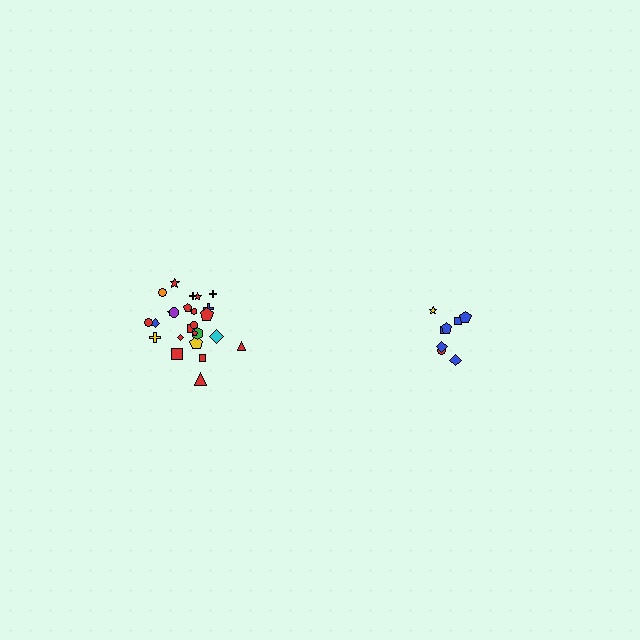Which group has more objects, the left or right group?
The left group.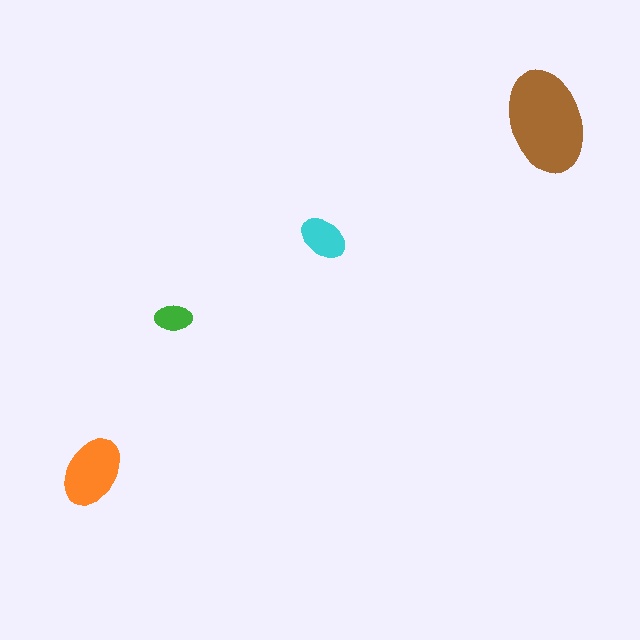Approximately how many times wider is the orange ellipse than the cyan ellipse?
About 1.5 times wider.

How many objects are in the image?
There are 4 objects in the image.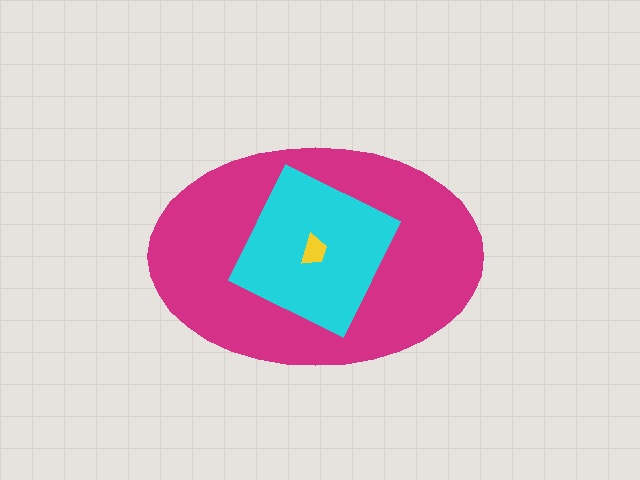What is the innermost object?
The yellow trapezoid.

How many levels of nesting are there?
3.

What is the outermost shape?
The magenta ellipse.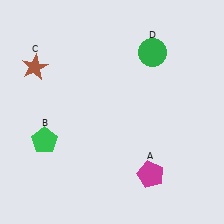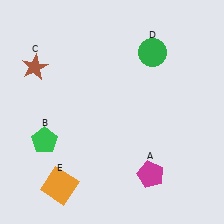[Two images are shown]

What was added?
An orange square (E) was added in Image 2.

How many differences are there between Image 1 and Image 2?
There is 1 difference between the two images.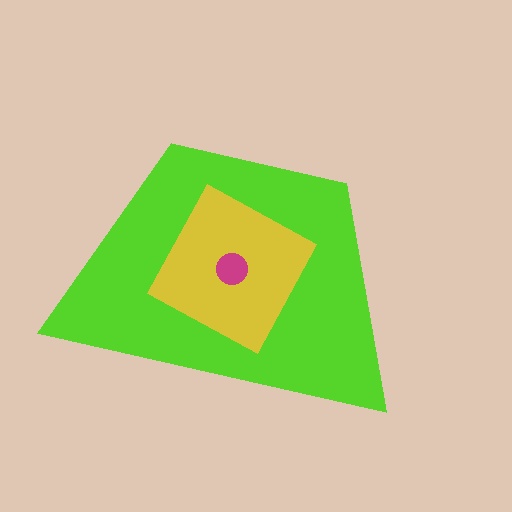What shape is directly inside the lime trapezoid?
The yellow square.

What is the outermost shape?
The lime trapezoid.